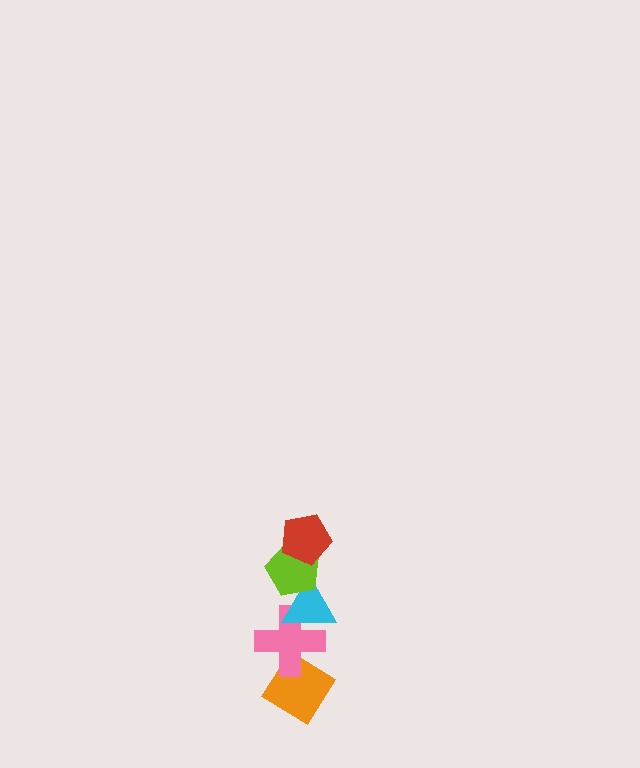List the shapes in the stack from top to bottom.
From top to bottom: the red pentagon, the lime pentagon, the cyan triangle, the pink cross, the orange diamond.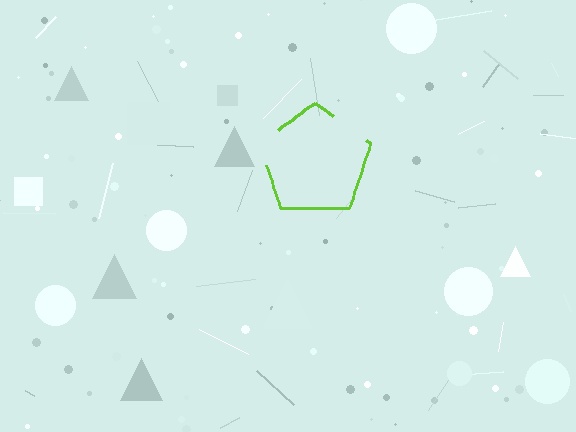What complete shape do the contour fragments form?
The contour fragments form a pentagon.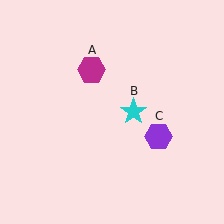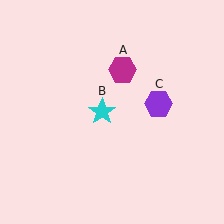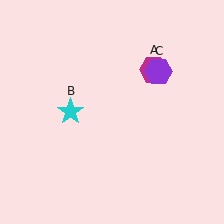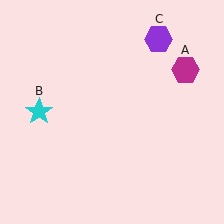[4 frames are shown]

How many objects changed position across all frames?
3 objects changed position: magenta hexagon (object A), cyan star (object B), purple hexagon (object C).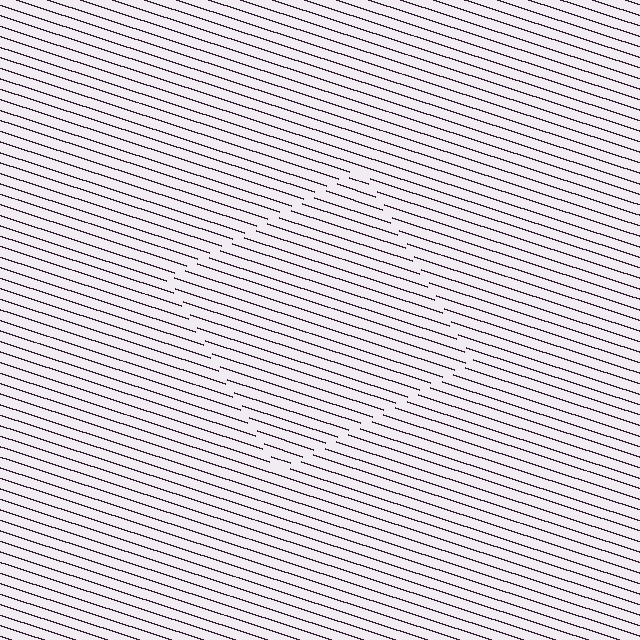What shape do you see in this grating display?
An illusory square. The interior of the shape contains the same grating, shifted by half a period — the contour is defined by the phase discontinuity where line-ends from the inner and outer gratings abut.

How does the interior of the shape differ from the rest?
The interior of the shape contains the same grating, shifted by half a period — the contour is defined by the phase discontinuity where line-ends from the inner and outer gratings abut.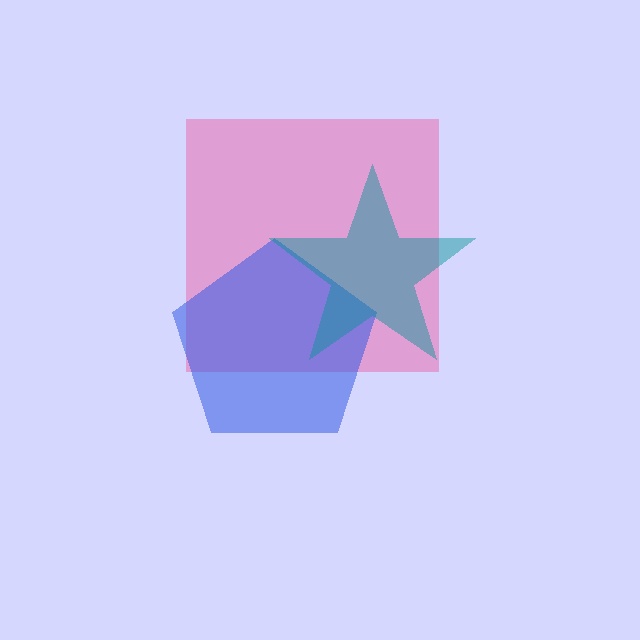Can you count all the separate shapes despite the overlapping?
Yes, there are 3 separate shapes.